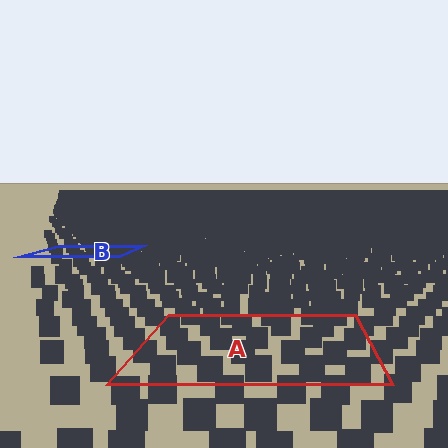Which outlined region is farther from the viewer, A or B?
Region B is farther from the viewer — the texture elements inside it appear smaller and more densely packed.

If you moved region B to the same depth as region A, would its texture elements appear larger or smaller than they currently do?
They would appear larger. At a closer depth, the same texture elements are projected at a bigger on-screen size.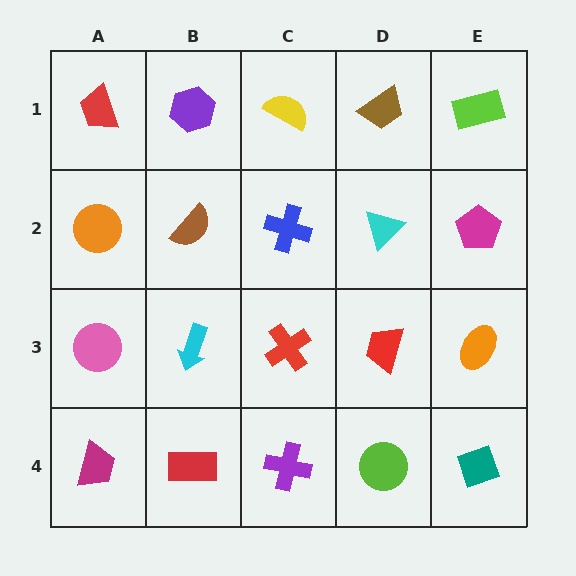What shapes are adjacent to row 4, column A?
A pink circle (row 3, column A), a red rectangle (row 4, column B).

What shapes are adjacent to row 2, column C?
A yellow semicircle (row 1, column C), a red cross (row 3, column C), a brown semicircle (row 2, column B), a cyan triangle (row 2, column D).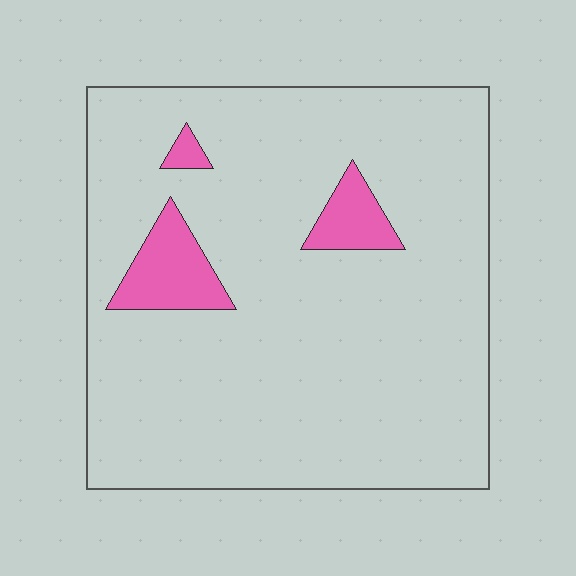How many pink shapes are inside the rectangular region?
3.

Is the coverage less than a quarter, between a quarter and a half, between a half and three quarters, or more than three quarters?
Less than a quarter.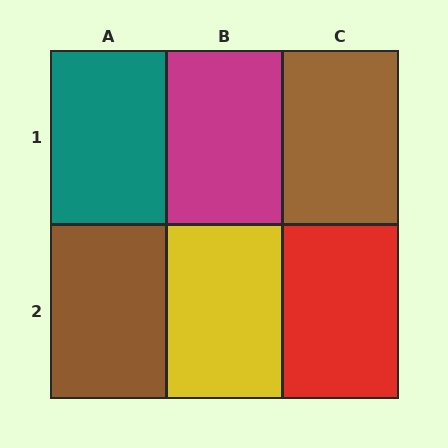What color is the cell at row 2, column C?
Red.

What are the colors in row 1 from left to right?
Teal, magenta, brown.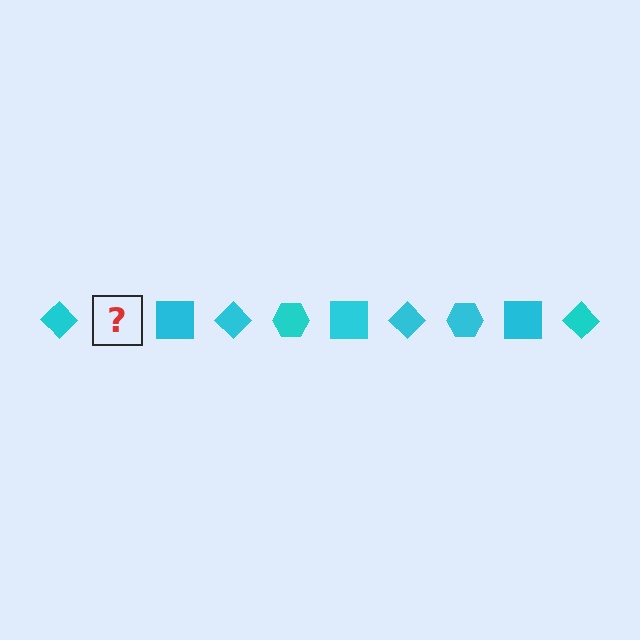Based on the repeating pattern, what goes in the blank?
The blank should be a cyan hexagon.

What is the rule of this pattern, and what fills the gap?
The rule is that the pattern cycles through diamond, hexagon, square shapes in cyan. The gap should be filled with a cyan hexagon.